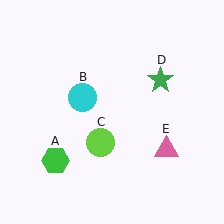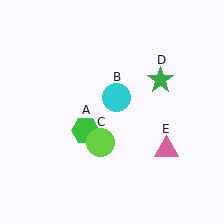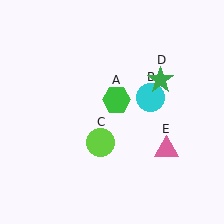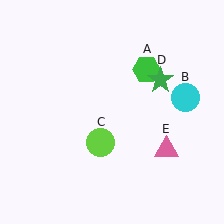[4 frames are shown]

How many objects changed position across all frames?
2 objects changed position: green hexagon (object A), cyan circle (object B).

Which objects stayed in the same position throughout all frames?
Lime circle (object C) and green star (object D) and pink triangle (object E) remained stationary.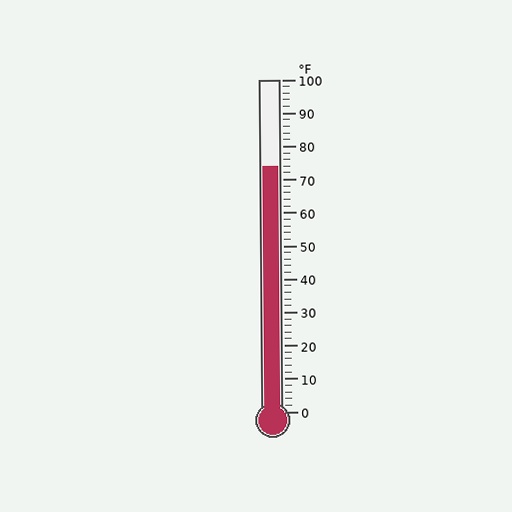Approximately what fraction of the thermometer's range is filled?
The thermometer is filled to approximately 75% of its range.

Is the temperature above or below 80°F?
The temperature is below 80°F.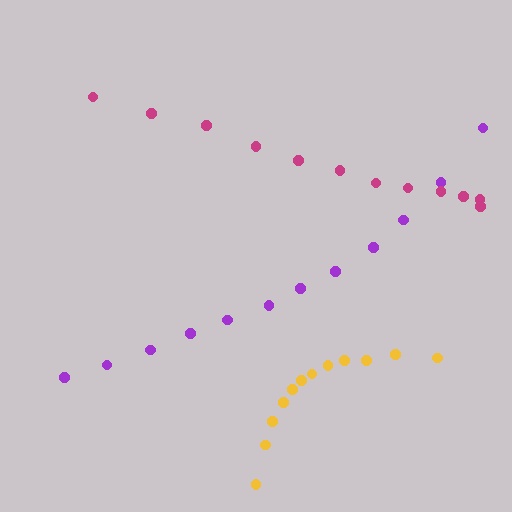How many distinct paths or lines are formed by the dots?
There are 3 distinct paths.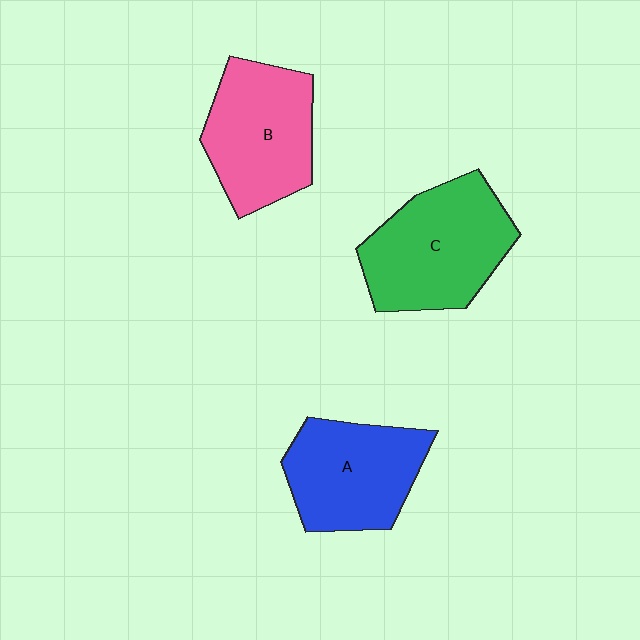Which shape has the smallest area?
Shape A (blue).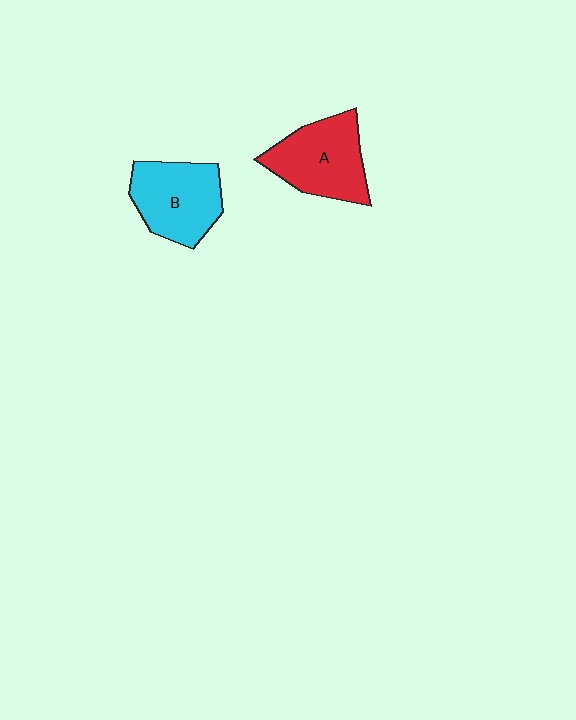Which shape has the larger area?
Shape A (red).